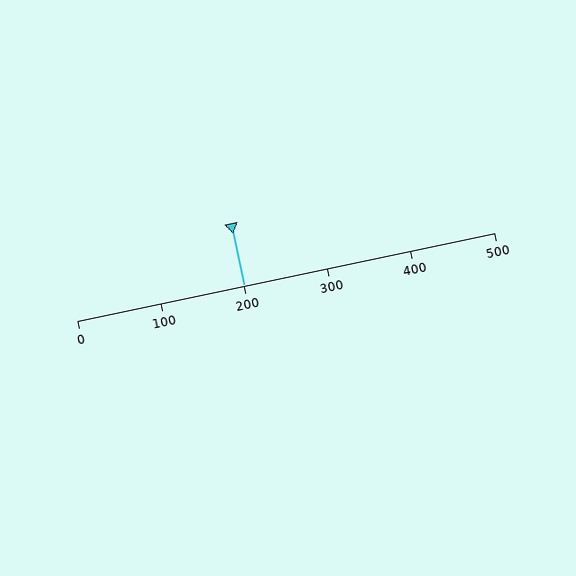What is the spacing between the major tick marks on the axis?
The major ticks are spaced 100 apart.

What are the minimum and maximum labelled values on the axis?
The axis runs from 0 to 500.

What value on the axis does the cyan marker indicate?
The marker indicates approximately 200.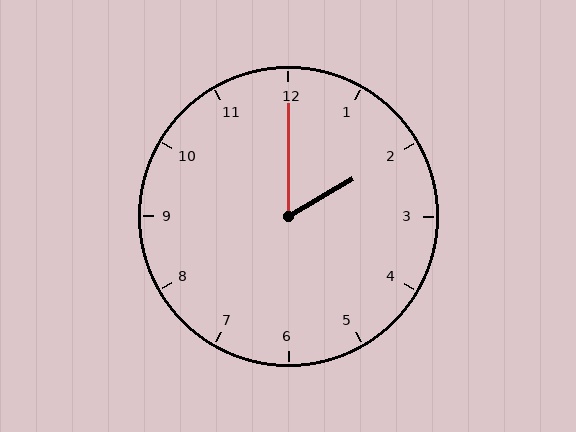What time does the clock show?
2:00.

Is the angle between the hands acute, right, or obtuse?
It is acute.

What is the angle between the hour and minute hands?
Approximately 60 degrees.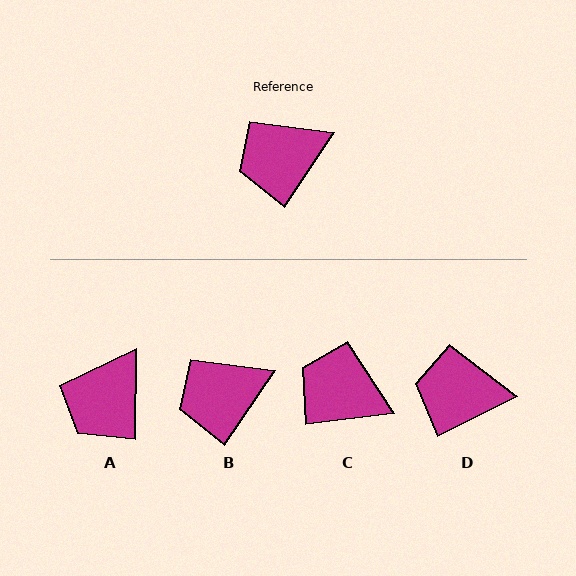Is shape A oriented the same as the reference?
No, it is off by about 33 degrees.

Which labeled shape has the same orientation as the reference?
B.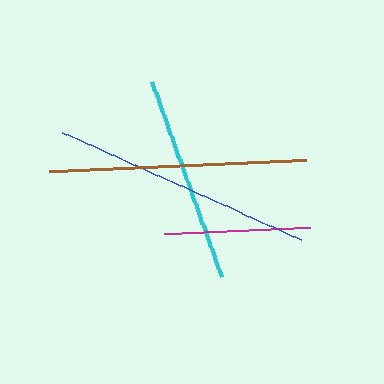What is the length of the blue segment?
The blue segment is approximately 262 pixels long.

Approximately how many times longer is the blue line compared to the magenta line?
The blue line is approximately 1.8 times the length of the magenta line.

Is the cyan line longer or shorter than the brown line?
The brown line is longer than the cyan line.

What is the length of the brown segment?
The brown segment is approximately 257 pixels long.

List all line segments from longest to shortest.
From longest to shortest: blue, brown, cyan, magenta.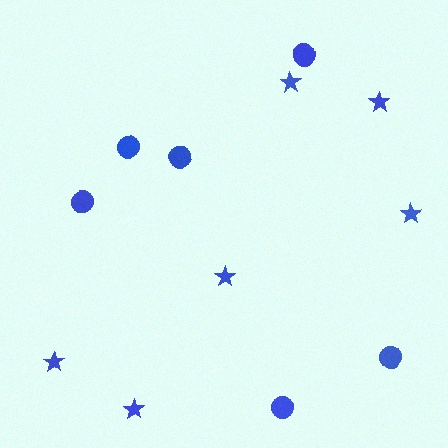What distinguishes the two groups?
There are 2 groups: one group of stars (6) and one group of circles (6).